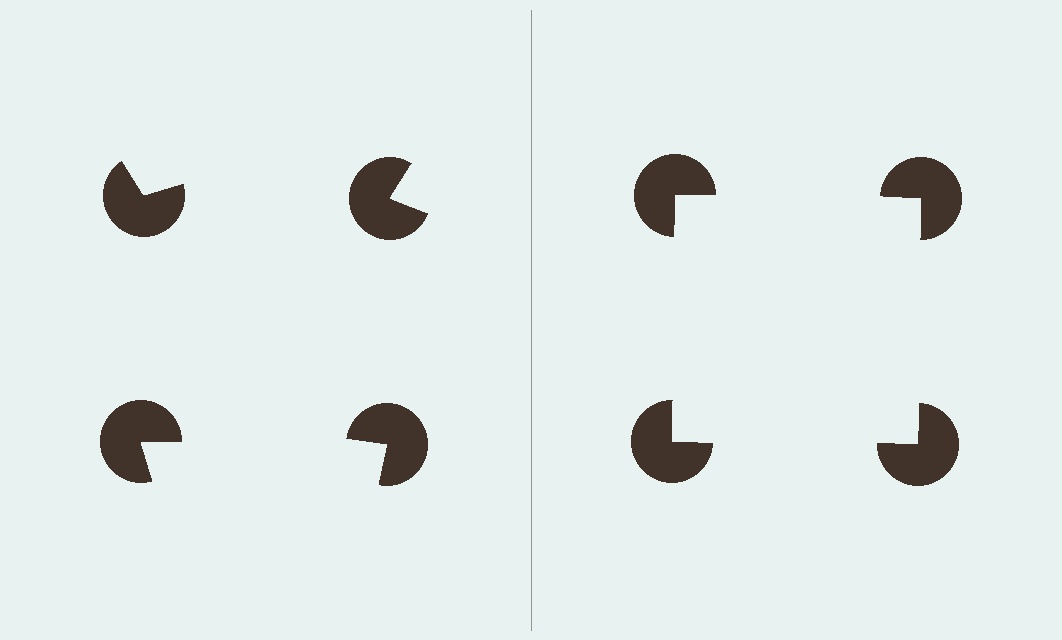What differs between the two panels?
The pac-man discs are positioned identically on both sides; only the wedge orientations differ. On the right they align to a square; on the left they are misaligned.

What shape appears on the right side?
An illusory square.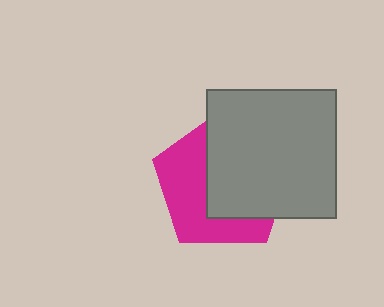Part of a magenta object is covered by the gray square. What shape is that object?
It is a pentagon.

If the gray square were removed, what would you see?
You would see the complete magenta pentagon.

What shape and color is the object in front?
The object in front is a gray square.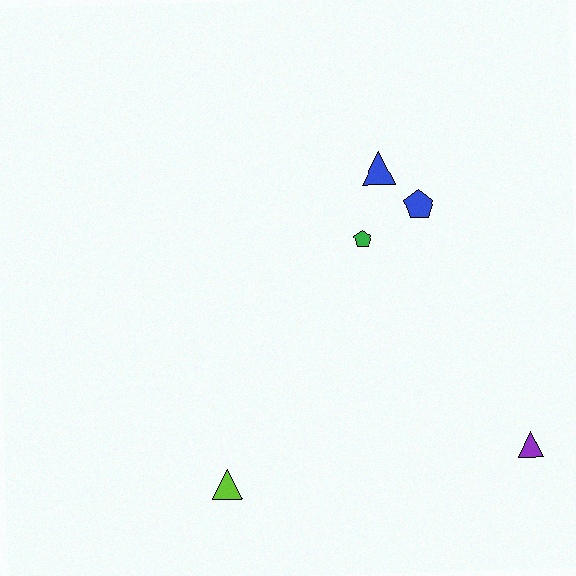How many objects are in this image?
There are 5 objects.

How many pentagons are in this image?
There are 2 pentagons.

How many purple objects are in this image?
There is 1 purple object.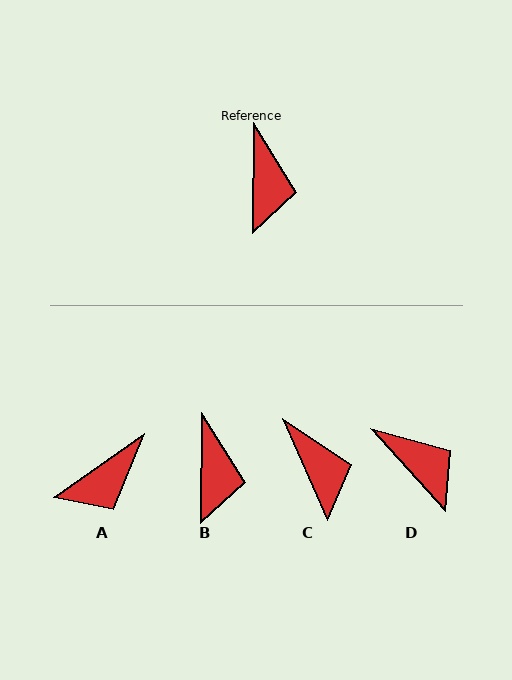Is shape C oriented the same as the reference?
No, it is off by about 24 degrees.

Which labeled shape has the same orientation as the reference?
B.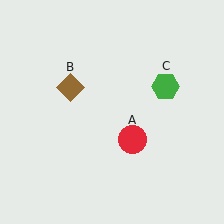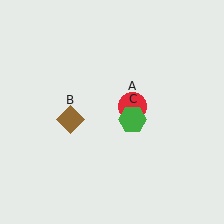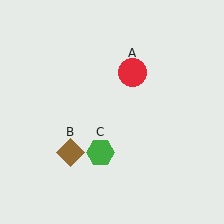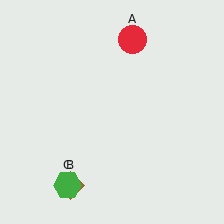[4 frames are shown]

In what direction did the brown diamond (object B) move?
The brown diamond (object B) moved down.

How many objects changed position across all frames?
3 objects changed position: red circle (object A), brown diamond (object B), green hexagon (object C).